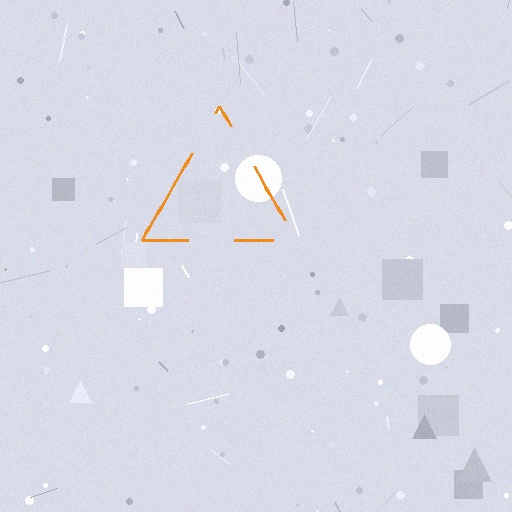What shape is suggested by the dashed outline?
The dashed outline suggests a triangle.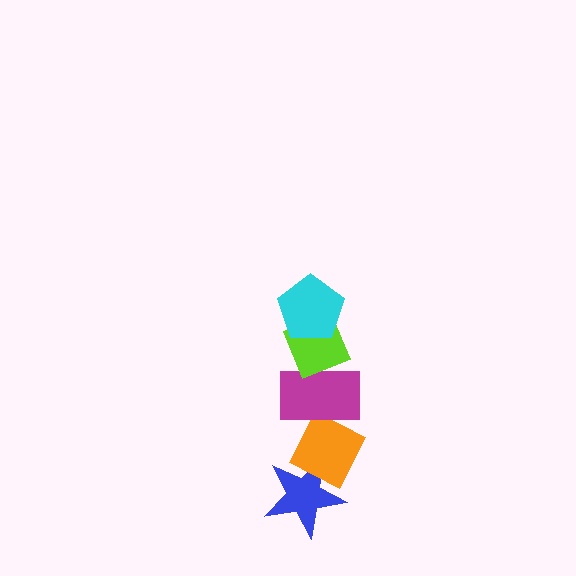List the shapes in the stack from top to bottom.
From top to bottom: the cyan pentagon, the lime diamond, the magenta rectangle, the orange diamond, the blue star.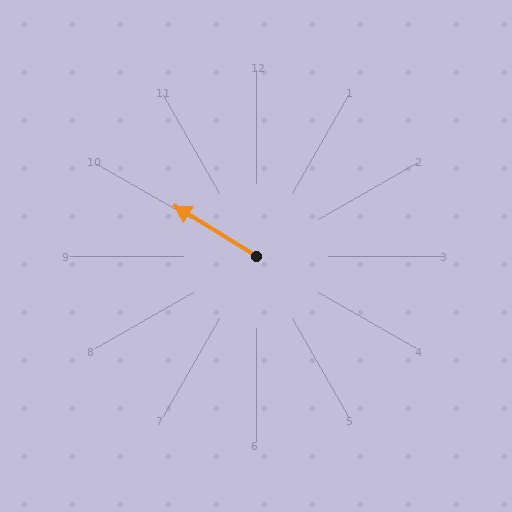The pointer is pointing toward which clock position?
Roughly 10 o'clock.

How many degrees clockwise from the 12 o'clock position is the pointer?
Approximately 302 degrees.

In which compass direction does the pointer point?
Northwest.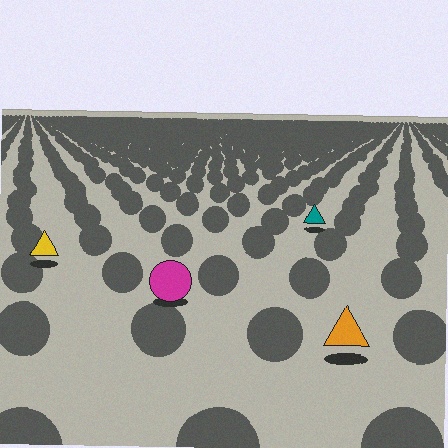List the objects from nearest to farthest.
From nearest to farthest: the orange triangle, the magenta circle, the yellow triangle, the teal triangle.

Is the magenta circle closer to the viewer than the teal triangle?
Yes. The magenta circle is closer — you can tell from the texture gradient: the ground texture is coarser near it.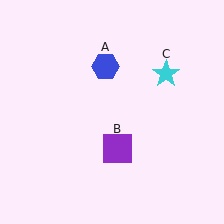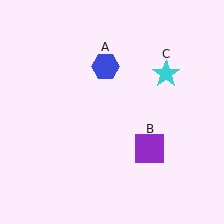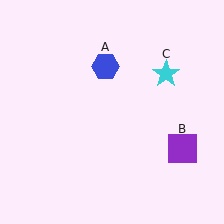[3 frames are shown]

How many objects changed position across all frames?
1 object changed position: purple square (object B).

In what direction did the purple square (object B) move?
The purple square (object B) moved right.